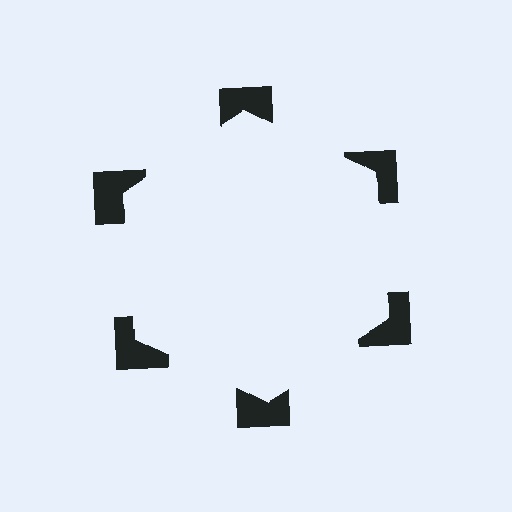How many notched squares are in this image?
There are 6 — one at each vertex of the illusory hexagon.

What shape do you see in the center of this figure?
An illusory hexagon — its edges are inferred from the aligned wedge cuts in the notched squares, not physically drawn.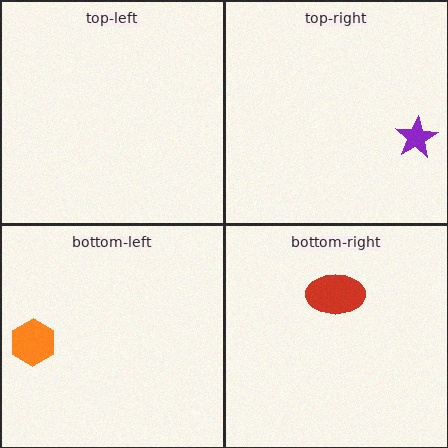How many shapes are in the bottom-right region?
1.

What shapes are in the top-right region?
The purple star.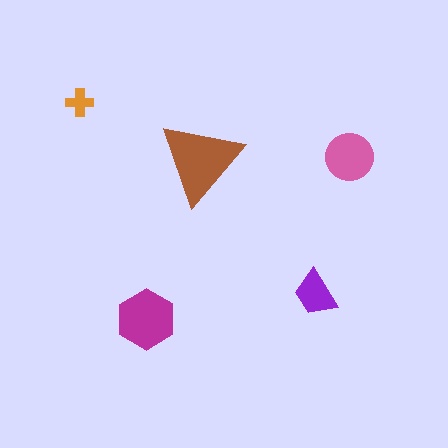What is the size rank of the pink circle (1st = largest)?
3rd.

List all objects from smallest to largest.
The orange cross, the purple trapezoid, the pink circle, the magenta hexagon, the brown triangle.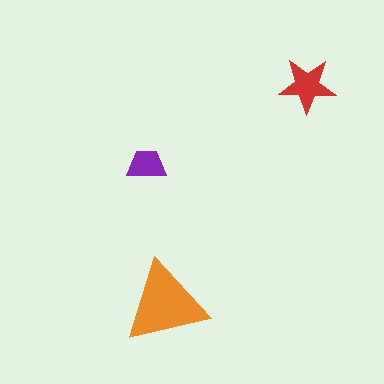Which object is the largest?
The orange triangle.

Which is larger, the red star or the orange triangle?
The orange triangle.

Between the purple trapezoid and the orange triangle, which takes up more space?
The orange triangle.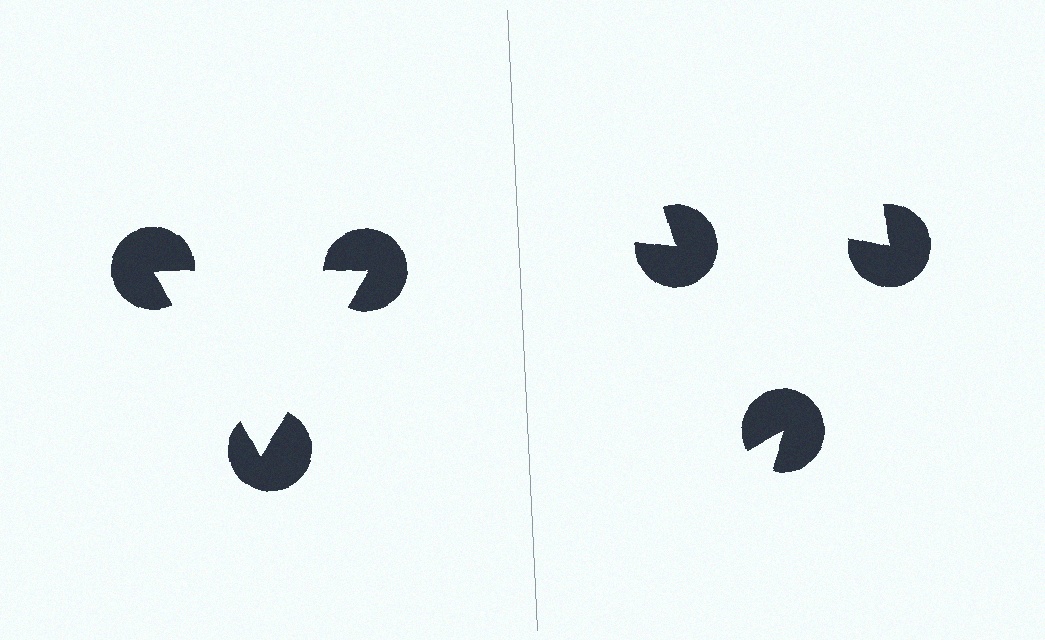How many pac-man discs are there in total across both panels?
6 — 3 on each side.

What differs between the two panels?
The pac-man discs are positioned identically on both sides; only the wedge orientations differ. On the left they align to a triangle; on the right they are misaligned.